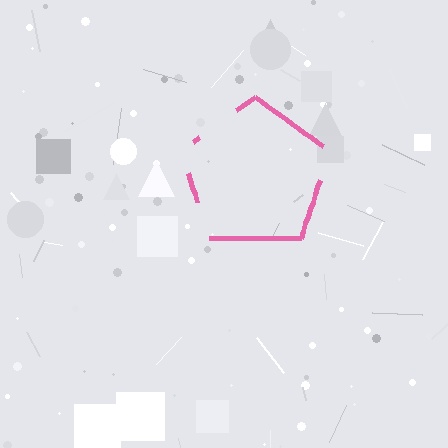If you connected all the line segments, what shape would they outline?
They would outline a pentagon.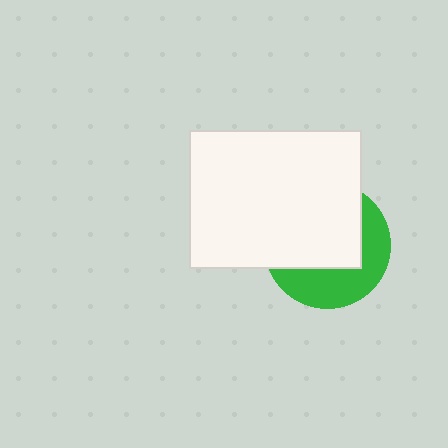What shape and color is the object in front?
The object in front is a white rectangle.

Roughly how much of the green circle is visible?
A small part of it is visible (roughly 41%).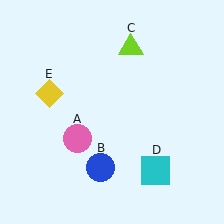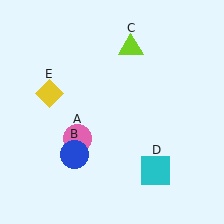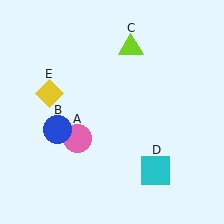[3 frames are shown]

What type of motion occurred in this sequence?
The blue circle (object B) rotated clockwise around the center of the scene.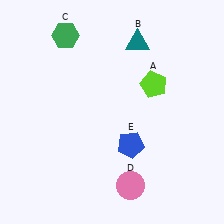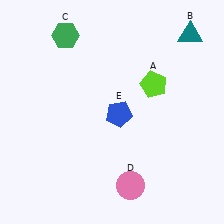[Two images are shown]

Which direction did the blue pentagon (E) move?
The blue pentagon (E) moved up.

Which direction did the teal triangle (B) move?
The teal triangle (B) moved right.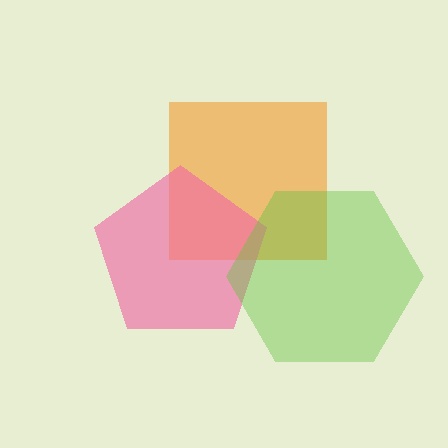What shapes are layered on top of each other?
The layered shapes are: an orange square, a pink pentagon, a lime hexagon.